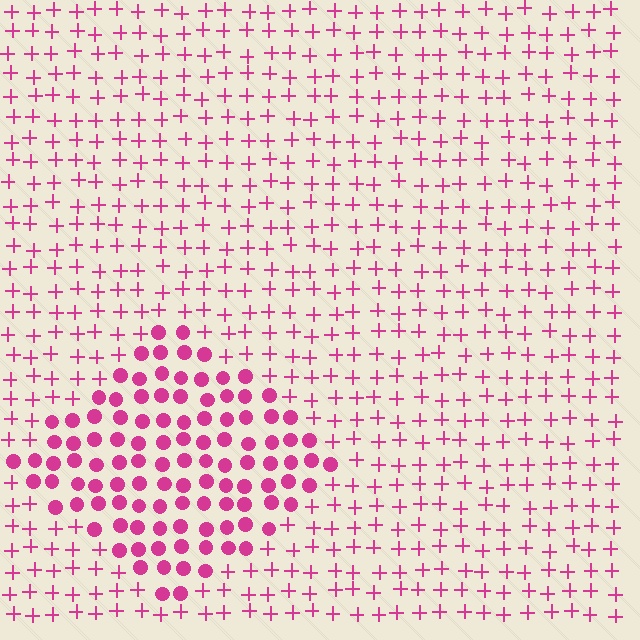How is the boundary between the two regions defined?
The boundary is defined by a change in element shape: circles inside vs. plus signs outside. All elements share the same color and spacing.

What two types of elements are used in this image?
The image uses circles inside the diamond region and plus signs outside it.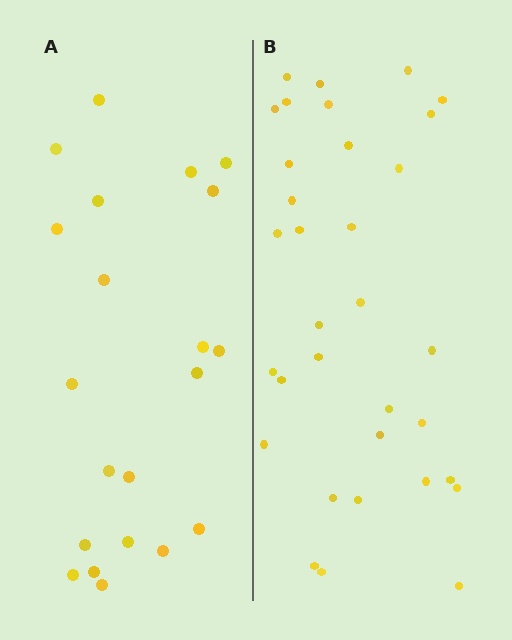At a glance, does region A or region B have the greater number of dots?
Region B (the right region) has more dots.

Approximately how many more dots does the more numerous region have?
Region B has roughly 12 or so more dots than region A.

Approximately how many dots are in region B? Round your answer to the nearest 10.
About 30 dots. (The exact count is 33, which rounds to 30.)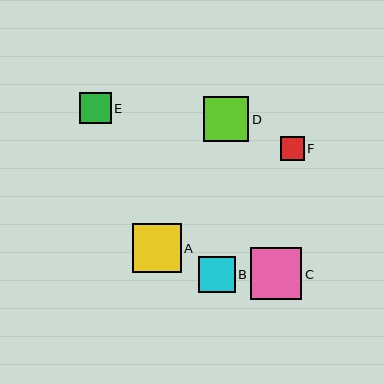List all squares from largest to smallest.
From largest to smallest: C, A, D, B, E, F.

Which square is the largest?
Square C is the largest with a size of approximately 52 pixels.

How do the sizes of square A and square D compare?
Square A and square D are approximately the same size.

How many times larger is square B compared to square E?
Square B is approximately 1.2 times the size of square E.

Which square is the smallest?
Square F is the smallest with a size of approximately 24 pixels.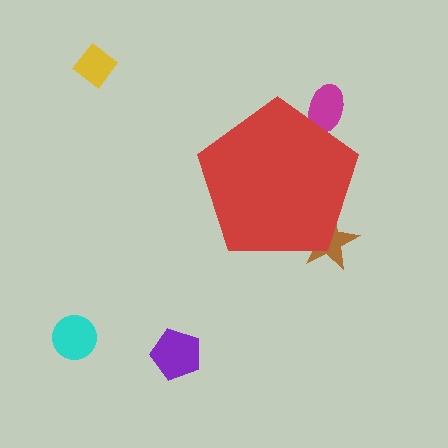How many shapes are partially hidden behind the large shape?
2 shapes are partially hidden.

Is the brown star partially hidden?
Yes, the brown star is partially hidden behind the red pentagon.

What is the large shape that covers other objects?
A red pentagon.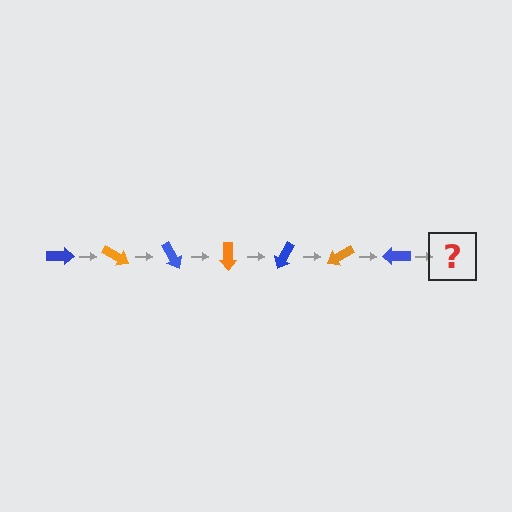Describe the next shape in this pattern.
It should be an orange arrow, rotated 210 degrees from the start.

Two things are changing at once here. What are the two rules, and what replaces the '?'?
The two rules are that it rotates 30 degrees each step and the color cycles through blue and orange. The '?' should be an orange arrow, rotated 210 degrees from the start.